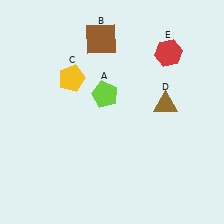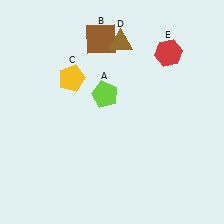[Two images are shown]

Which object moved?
The brown triangle (D) moved up.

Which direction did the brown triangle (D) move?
The brown triangle (D) moved up.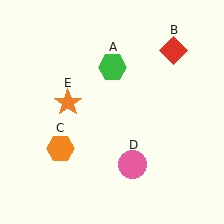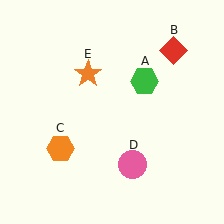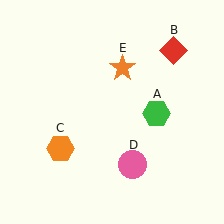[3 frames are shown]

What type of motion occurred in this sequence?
The green hexagon (object A), orange star (object E) rotated clockwise around the center of the scene.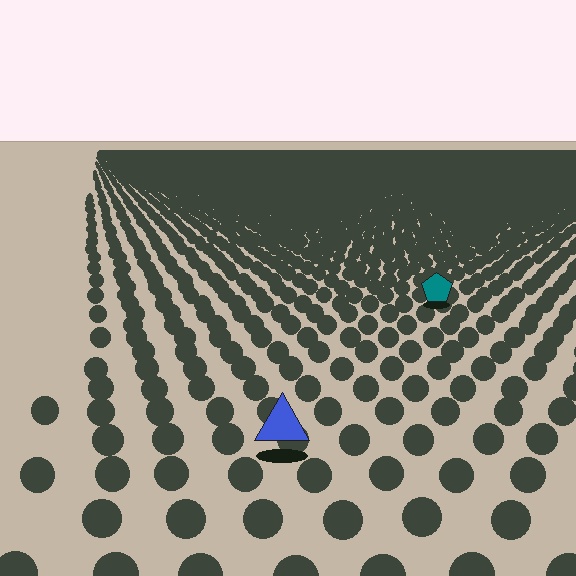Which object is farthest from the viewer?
The teal pentagon is farthest from the viewer. It appears smaller and the ground texture around it is denser.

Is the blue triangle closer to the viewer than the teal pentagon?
Yes. The blue triangle is closer — you can tell from the texture gradient: the ground texture is coarser near it.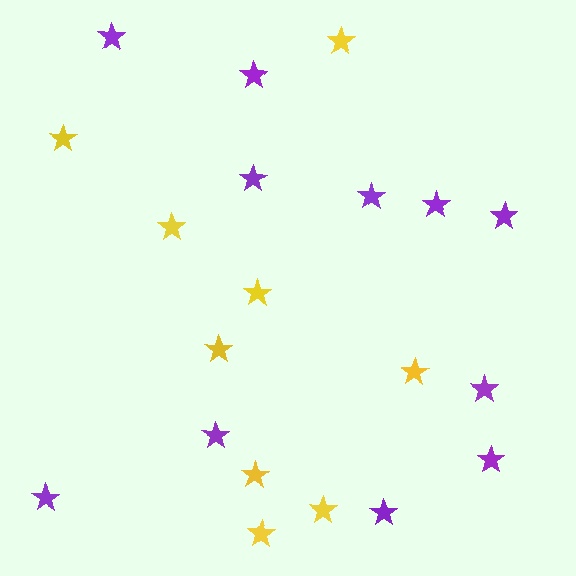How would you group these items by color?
There are 2 groups: one group of purple stars (11) and one group of yellow stars (9).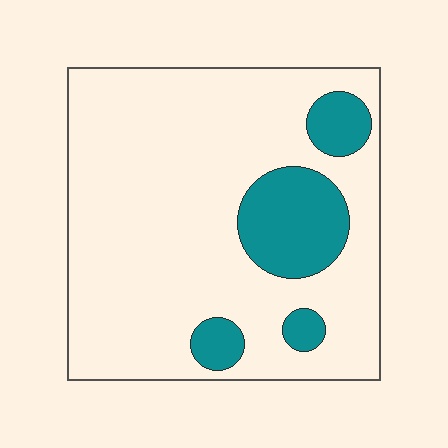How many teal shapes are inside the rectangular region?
4.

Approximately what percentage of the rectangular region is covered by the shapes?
Approximately 20%.